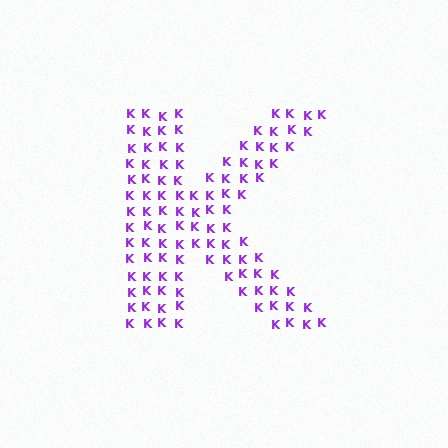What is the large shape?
The large shape is the letter K.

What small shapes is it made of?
It is made of small letter K's.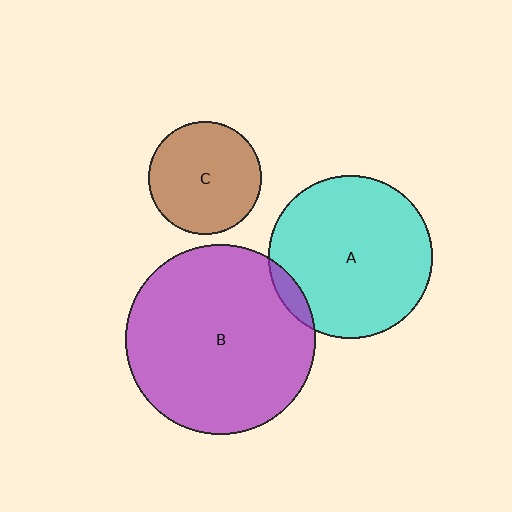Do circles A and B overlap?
Yes.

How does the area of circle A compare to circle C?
Approximately 2.1 times.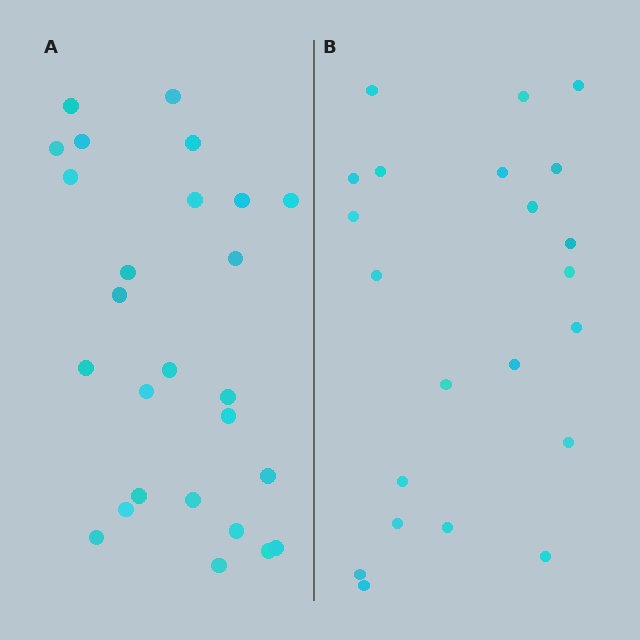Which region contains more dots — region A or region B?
Region A (the left region) has more dots.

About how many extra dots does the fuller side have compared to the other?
Region A has about 4 more dots than region B.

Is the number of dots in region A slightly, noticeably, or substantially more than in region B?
Region A has only slightly more — the two regions are fairly close. The ratio is roughly 1.2 to 1.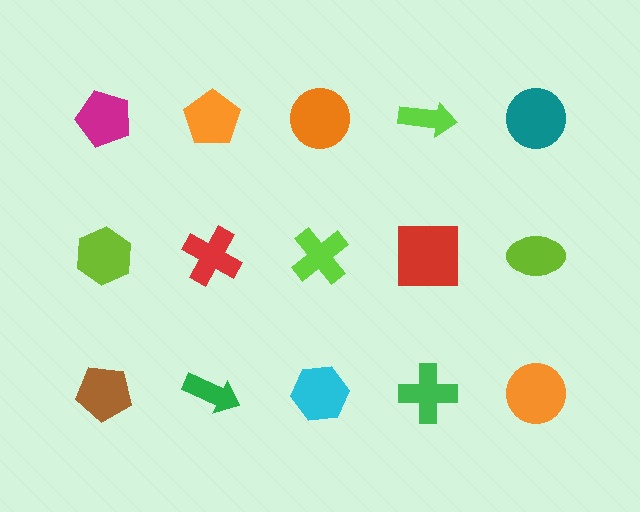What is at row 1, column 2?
An orange pentagon.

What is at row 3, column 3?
A cyan hexagon.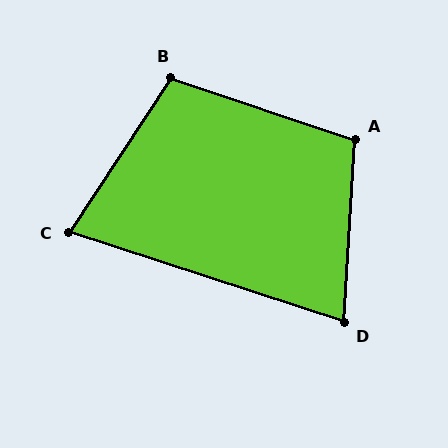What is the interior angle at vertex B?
Approximately 105 degrees (obtuse).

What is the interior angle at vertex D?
Approximately 75 degrees (acute).